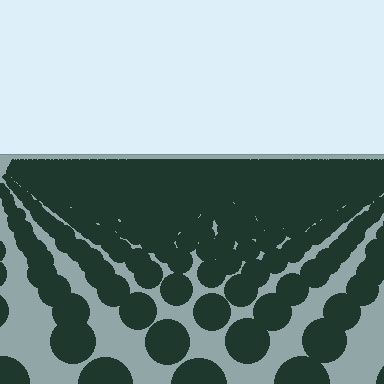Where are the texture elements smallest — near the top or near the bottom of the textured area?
Near the top.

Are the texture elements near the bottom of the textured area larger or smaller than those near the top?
Larger. Near the bottom, elements are closer to the viewer and appear at a bigger on-screen size.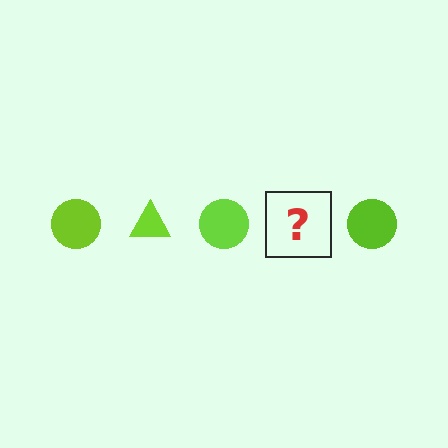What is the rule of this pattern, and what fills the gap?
The rule is that the pattern cycles through circle, triangle shapes in lime. The gap should be filled with a lime triangle.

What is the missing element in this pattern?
The missing element is a lime triangle.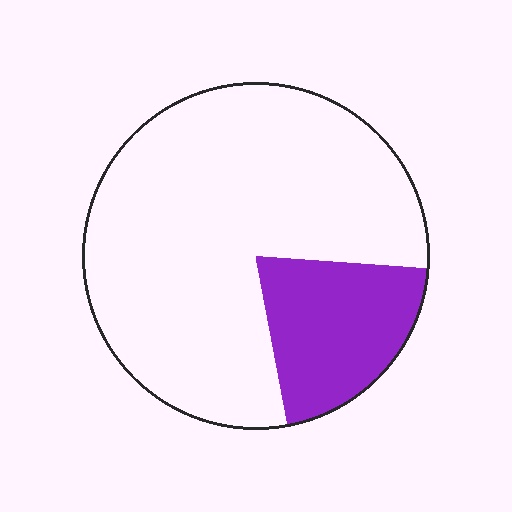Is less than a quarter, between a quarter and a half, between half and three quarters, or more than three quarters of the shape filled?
Less than a quarter.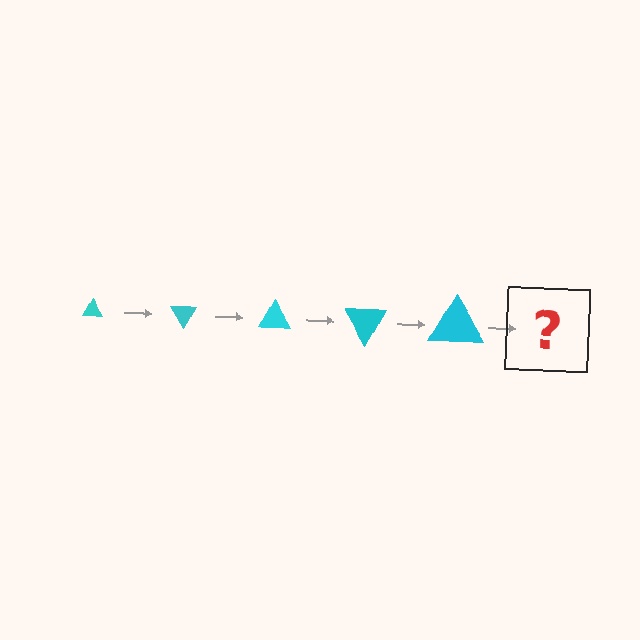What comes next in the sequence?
The next element should be a triangle, larger than the previous one and rotated 300 degrees from the start.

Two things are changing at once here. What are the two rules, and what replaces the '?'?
The two rules are that the triangle grows larger each step and it rotates 60 degrees each step. The '?' should be a triangle, larger than the previous one and rotated 300 degrees from the start.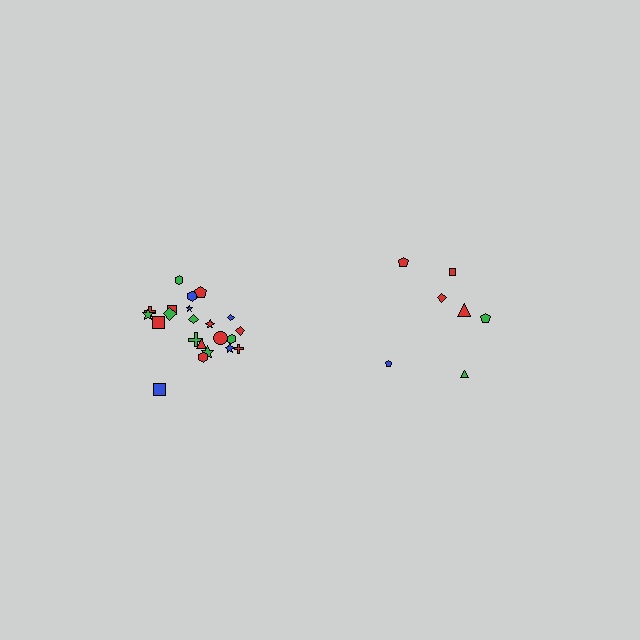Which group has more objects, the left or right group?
The left group.